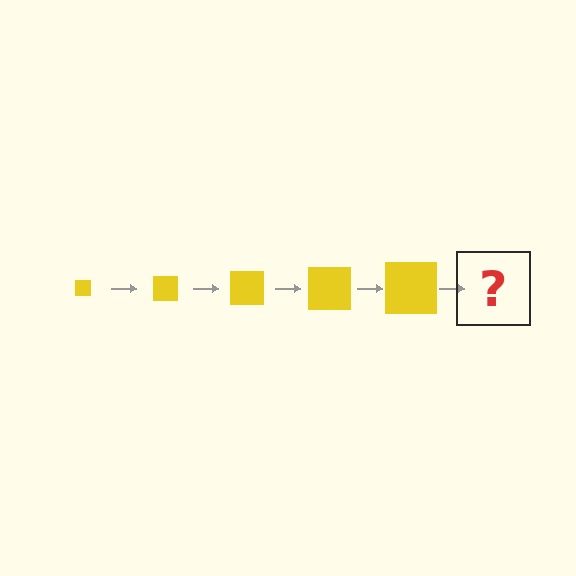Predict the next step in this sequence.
The next step is a yellow square, larger than the previous one.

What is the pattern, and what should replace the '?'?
The pattern is that the square gets progressively larger each step. The '?' should be a yellow square, larger than the previous one.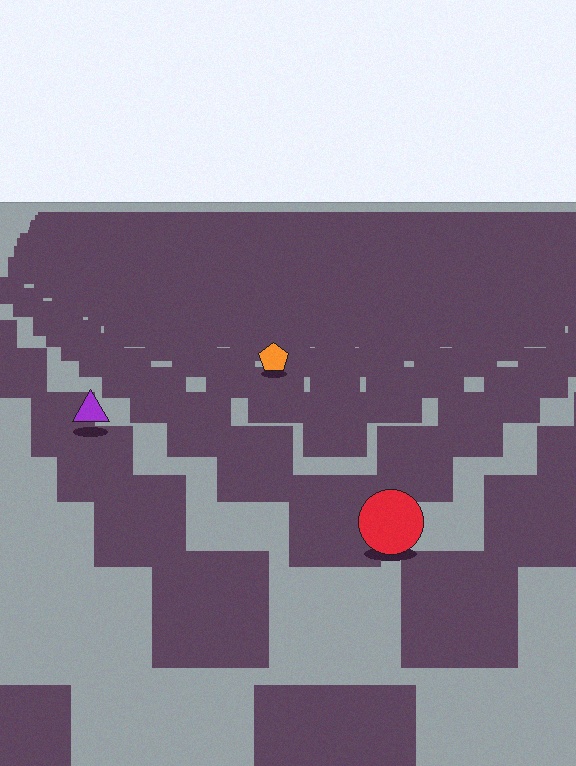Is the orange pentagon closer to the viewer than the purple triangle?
No. The purple triangle is closer — you can tell from the texture gradient: the ground texture is coarser near it.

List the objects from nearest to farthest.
From nearest to farthest: the red circle, the purple triangle, the orange pentagon.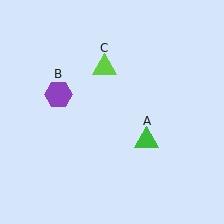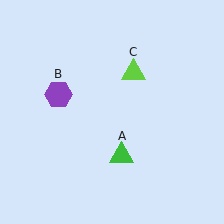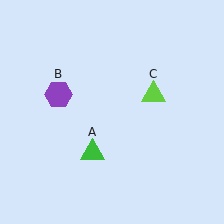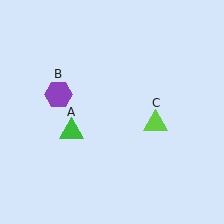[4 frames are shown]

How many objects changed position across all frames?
2 objects changed position: green triangle (object A), lime triangle (object C).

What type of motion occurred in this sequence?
The green triangle (object A), lime triangle (object C) rotated clockwise around the center of the scene.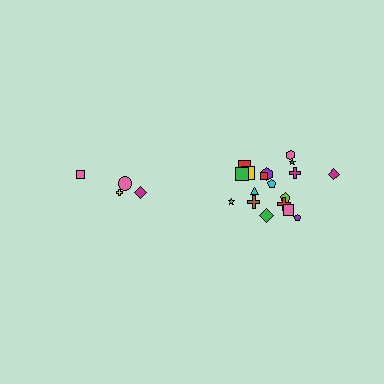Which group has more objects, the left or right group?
The right group.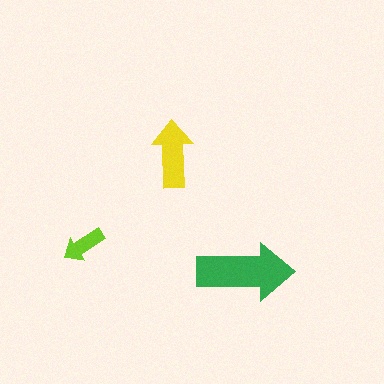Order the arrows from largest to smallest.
the green one, the yellow one, the lime one.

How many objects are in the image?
There are 3 objects in the image.